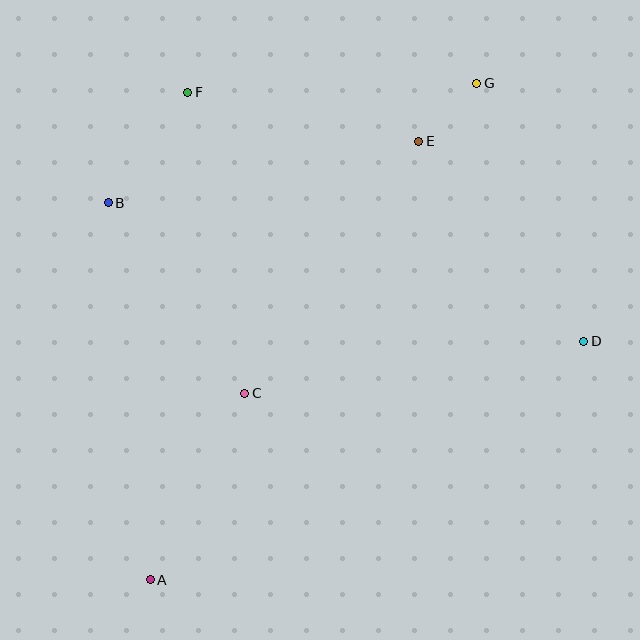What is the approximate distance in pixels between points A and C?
The distance between A and C is approximately 209 pixels.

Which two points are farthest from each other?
Points A and G are farthest from each other.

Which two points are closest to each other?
Points E and G are closest to each other.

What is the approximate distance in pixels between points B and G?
The distance between B and G is approximately 387 pixels.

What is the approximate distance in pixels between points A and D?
The distance between A and D is approximately 495 pixels.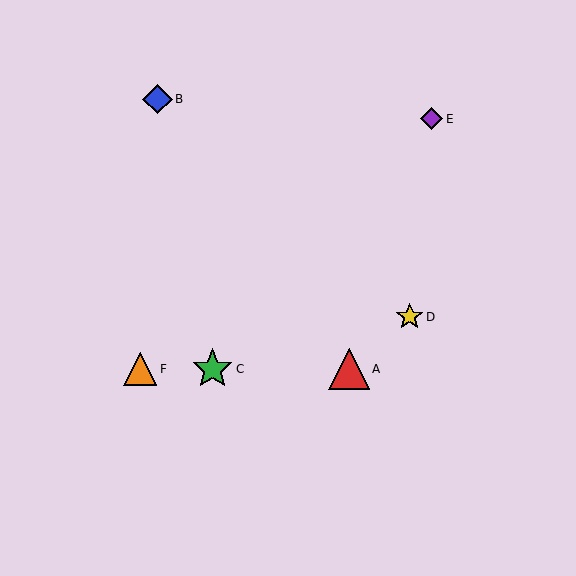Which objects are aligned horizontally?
Objects A, C, F are aligned horizontally.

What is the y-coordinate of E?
Object E is at y≈119.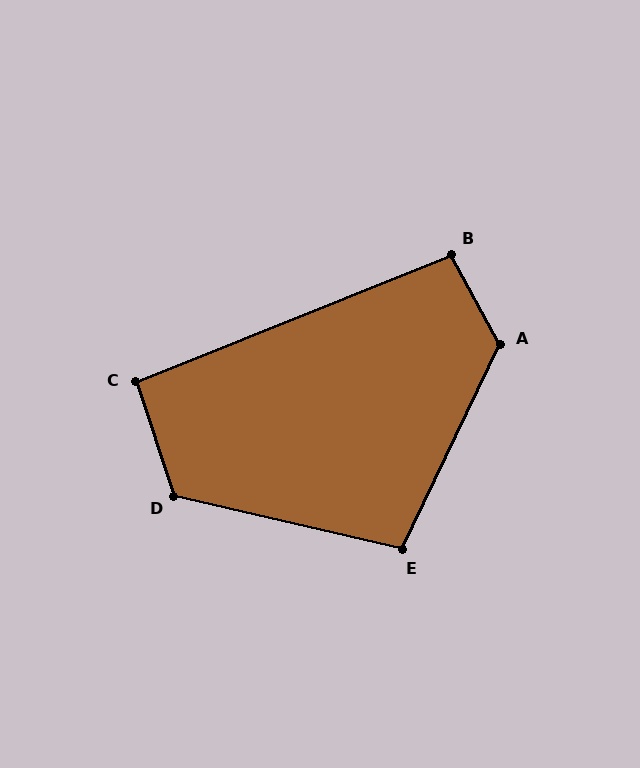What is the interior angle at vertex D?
Approximately 121 degrees (obtuse).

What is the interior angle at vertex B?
Approximately 97 degrees (obtuse).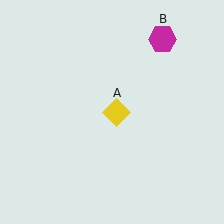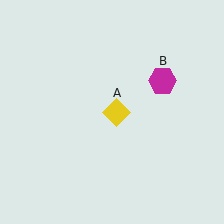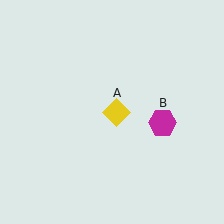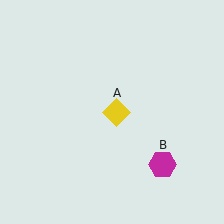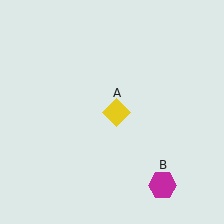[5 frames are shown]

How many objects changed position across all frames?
1 object changed position: magenta hexagon (object B).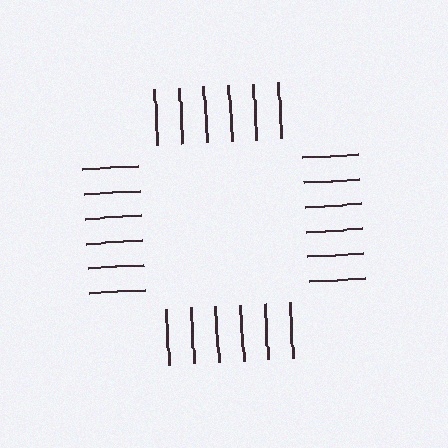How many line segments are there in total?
24 — 6 along each of the 4 edges.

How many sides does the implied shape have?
4 sides — the line-ends trace a square.